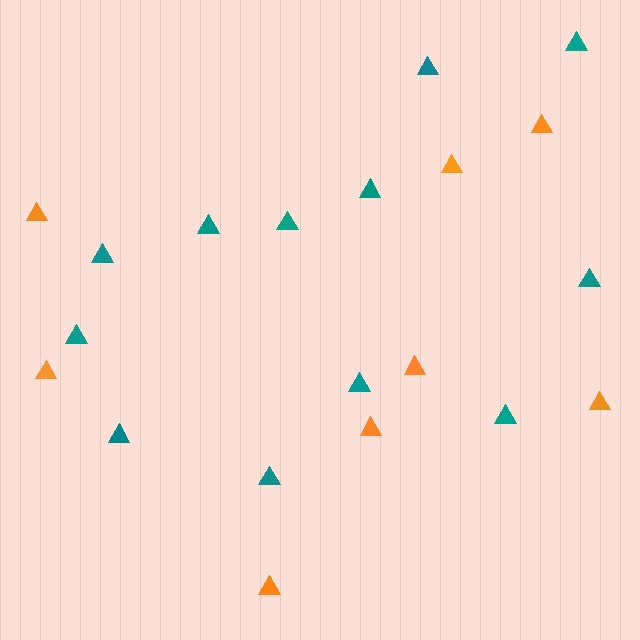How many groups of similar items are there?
There are 2 groups: one group of orange triangles (8) and one group of teal triangles (12).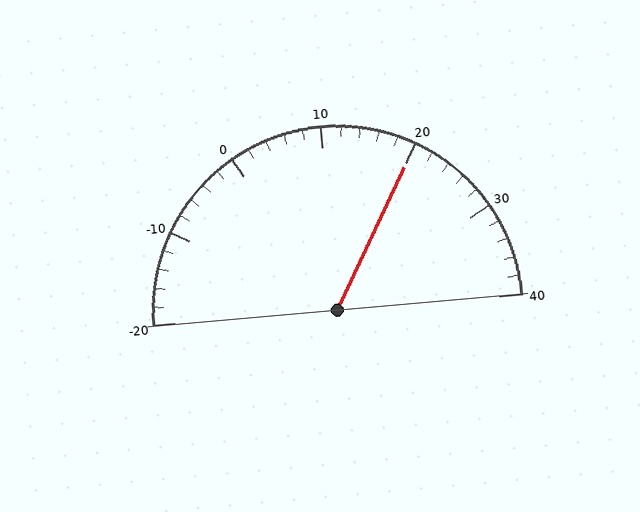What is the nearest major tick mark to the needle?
The nearest major tick mark is 20.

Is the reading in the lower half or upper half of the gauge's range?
The reading is in the upper half of the range (-20 to 40).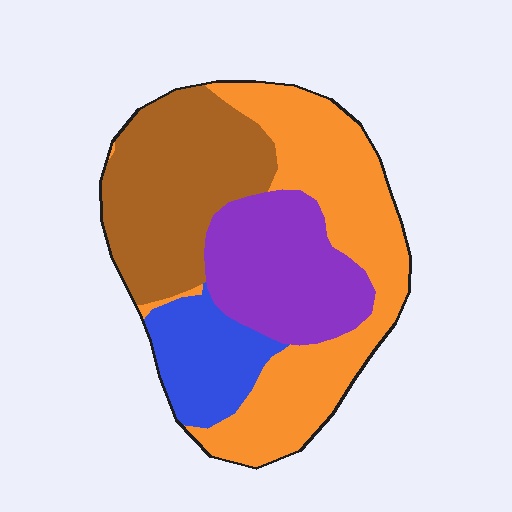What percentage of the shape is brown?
Brown takes up between a sixth and a third of the shape.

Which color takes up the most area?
Orange, at roughly 35%.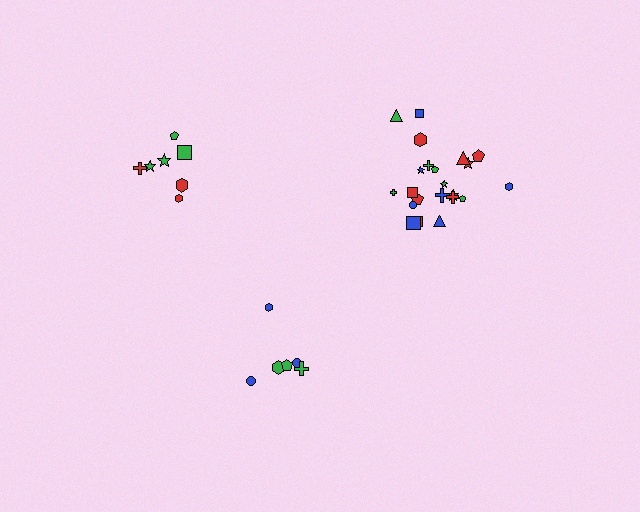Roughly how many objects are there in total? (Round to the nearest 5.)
Roughly 35 objects in total.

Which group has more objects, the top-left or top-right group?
The top-right group.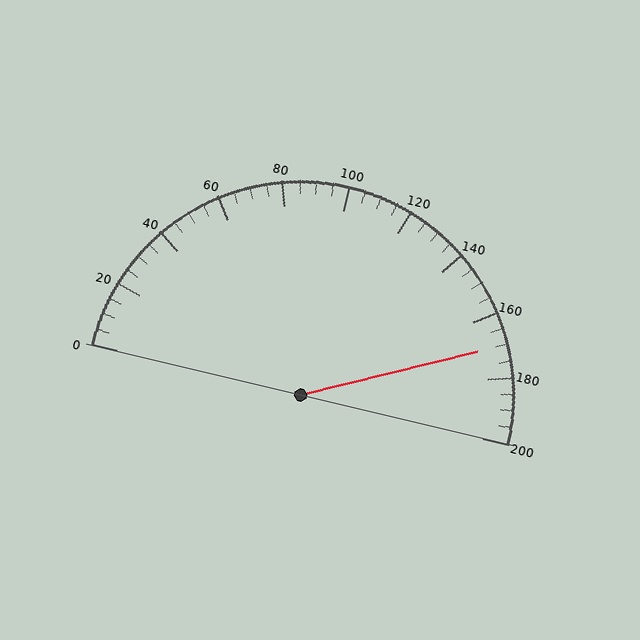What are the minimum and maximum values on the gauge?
The gauge ranges from 0 to 200.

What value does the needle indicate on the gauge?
The needle indicates approximately 170.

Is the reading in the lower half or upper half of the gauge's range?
The reading is in the upper half of the range (0 to 200).